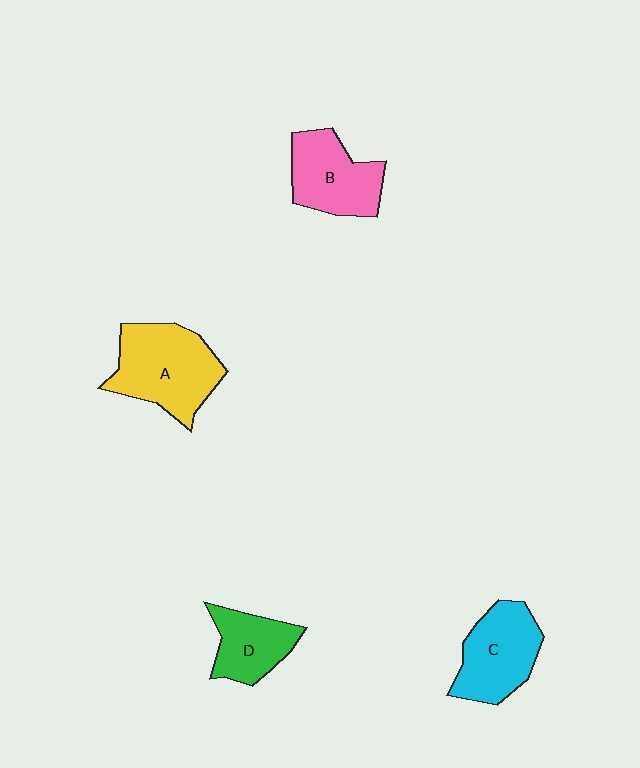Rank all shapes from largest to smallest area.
From largest to smallest: A (yellow), C (cyan), B (pink), D (green).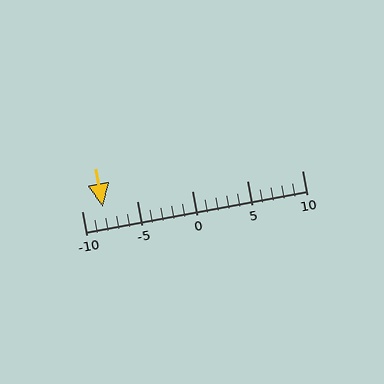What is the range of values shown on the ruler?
The ruler shows values from -10 to 10.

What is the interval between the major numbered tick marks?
The major tick marks are spaced 5 units apart.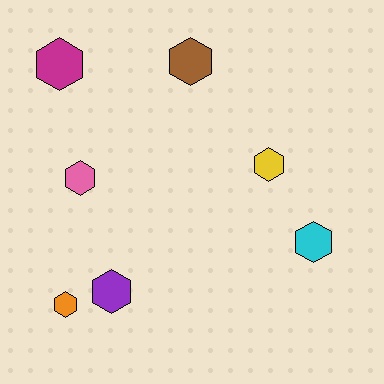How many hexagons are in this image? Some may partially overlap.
There are 7 hexagons.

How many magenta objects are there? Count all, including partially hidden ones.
There is 1 magenta object.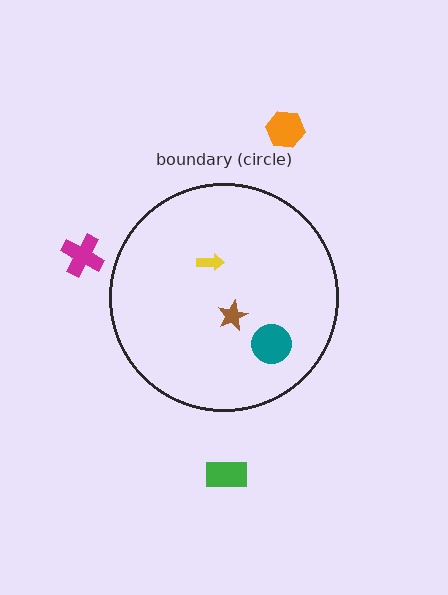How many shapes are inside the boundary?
3 inside, 3 outside.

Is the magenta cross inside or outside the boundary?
Outside.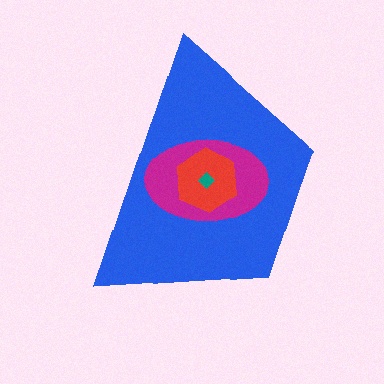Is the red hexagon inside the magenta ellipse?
Yes.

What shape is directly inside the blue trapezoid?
The magenta ellipse.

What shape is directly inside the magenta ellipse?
The red hexagon.